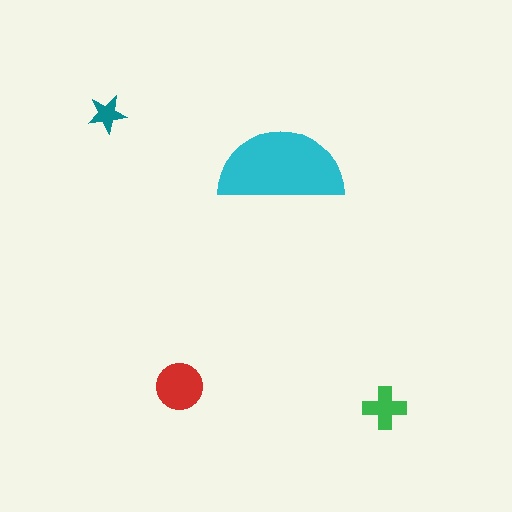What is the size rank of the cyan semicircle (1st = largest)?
1st.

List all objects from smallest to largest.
The teal star, the green cross, the red circle, the cyan semicircle.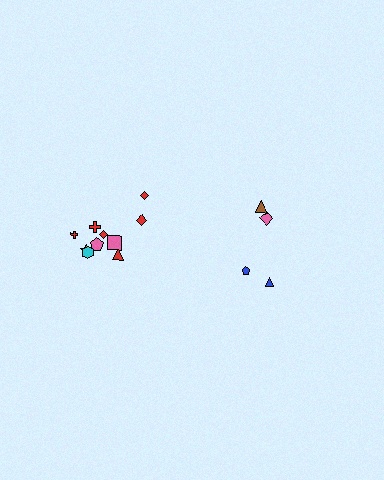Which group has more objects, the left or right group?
The left group.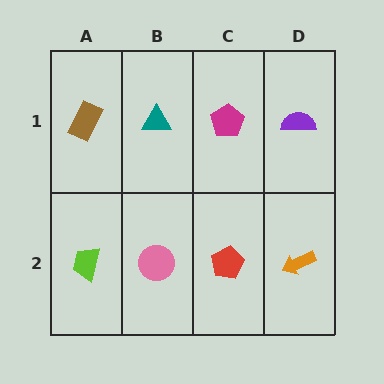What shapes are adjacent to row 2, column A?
A brown rectangle (row 1, column A), a pink circle (row 2, column B).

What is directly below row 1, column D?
An orange arrow.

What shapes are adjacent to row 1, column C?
A red pentagon (row 2, column C), a teal triangle (row 1, column B), a purple semicircle (row 1, column D).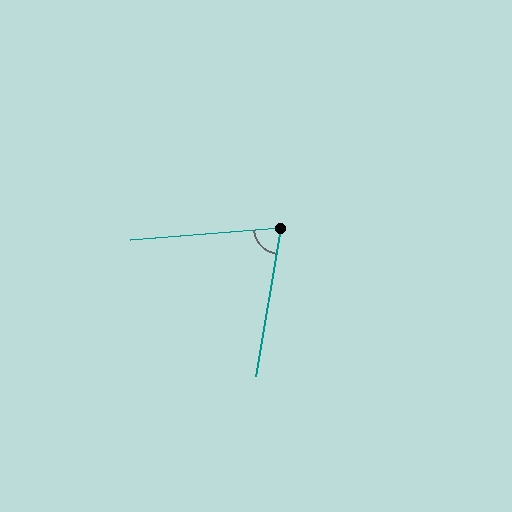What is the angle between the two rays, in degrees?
Approximately 76 degrees.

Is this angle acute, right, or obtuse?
It is acute.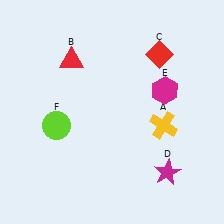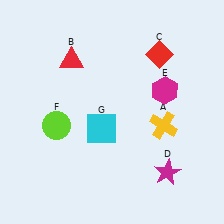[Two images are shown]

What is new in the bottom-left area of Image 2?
A cyan square (G) was added in the bottom-left area of Image 2.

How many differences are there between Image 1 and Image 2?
There is 1 difference between the two images.